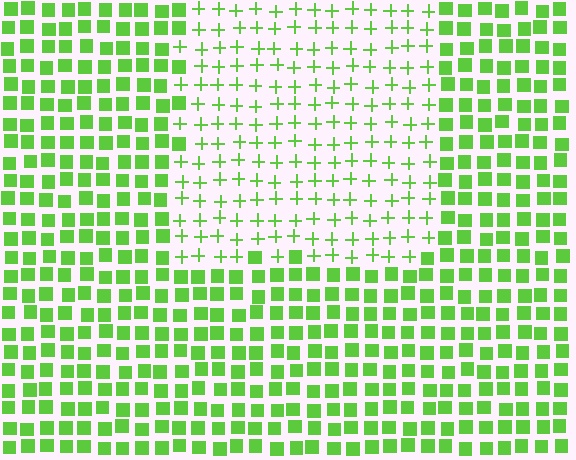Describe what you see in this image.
The image is filled with small lime elements arranged in a uniform grid. A rectangle-shaped region contains plus signs, while the surrounding area contains squares. The boundary is defined purely by the change in element shape.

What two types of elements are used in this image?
The image uses plus signs inside the rectangle region and squares outside it.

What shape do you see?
I see a rectangle.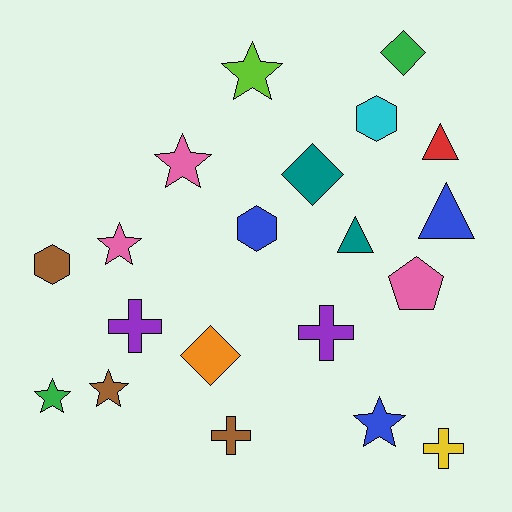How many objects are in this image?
There are 20 objects.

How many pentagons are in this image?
There is 1 pentagon.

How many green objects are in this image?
There are 2 green objects.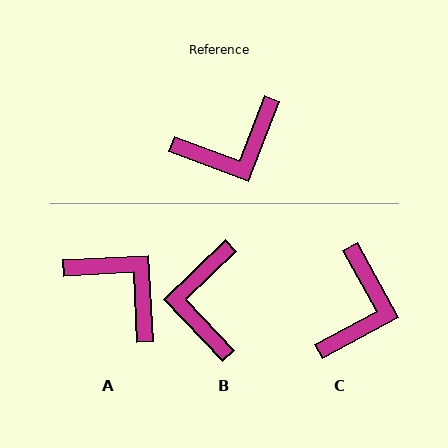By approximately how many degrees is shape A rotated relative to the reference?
Approximately 114 degrees counter-clockwise.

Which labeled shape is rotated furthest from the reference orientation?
B, about 116 degrees away.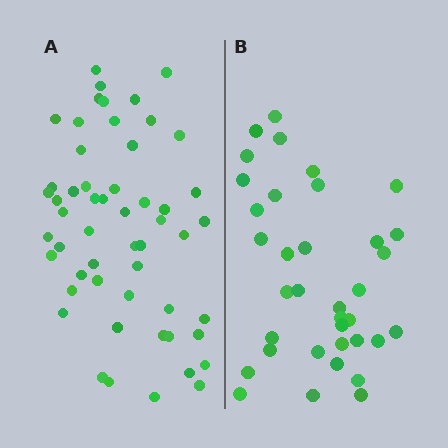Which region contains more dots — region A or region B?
Region A (the left region) has more dots.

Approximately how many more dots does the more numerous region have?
Region A has approximately 20 more dots than region B.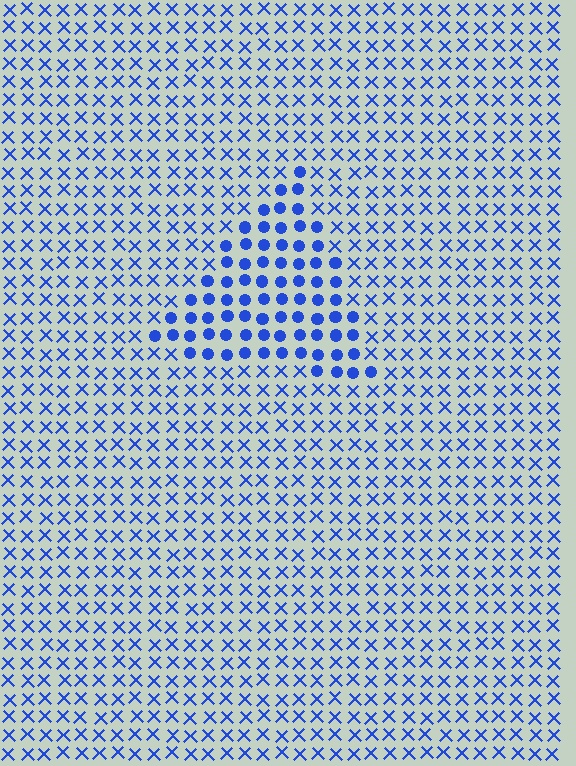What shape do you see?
I see a triangle.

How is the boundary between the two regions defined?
The boundary is defined by a change in element shape: circles inside vs. X marks outside. All elements share the same color and spacing.